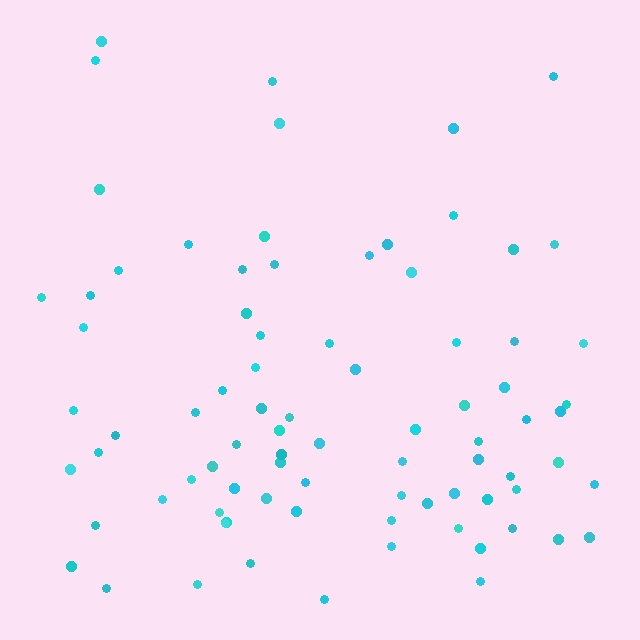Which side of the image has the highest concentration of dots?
The bottom.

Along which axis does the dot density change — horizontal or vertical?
Vertical.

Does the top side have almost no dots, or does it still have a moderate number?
Still a moderate number, just noticeably fewer than the bottom.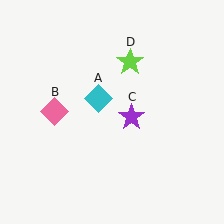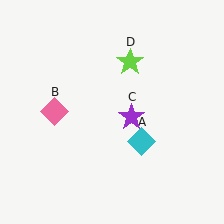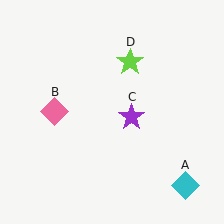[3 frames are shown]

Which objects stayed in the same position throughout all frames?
Pink diamond (object B) and purple star (object C) and lime star (object D) remained stationary.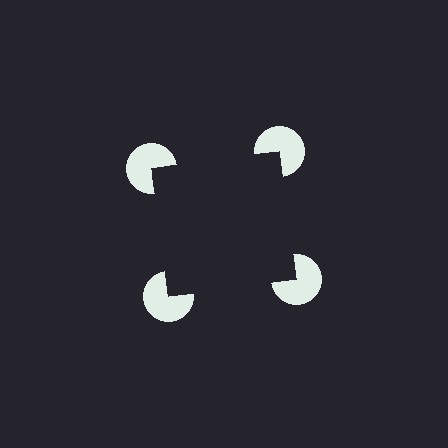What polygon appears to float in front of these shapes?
An illusory square — its edges are inferred from the aligned wedge cuts in the pac-man discs, not physically drawn.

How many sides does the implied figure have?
4 sides.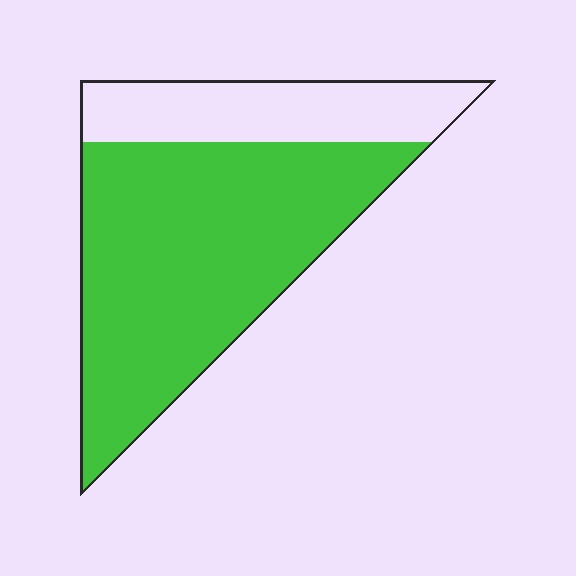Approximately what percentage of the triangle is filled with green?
Approximately 70%.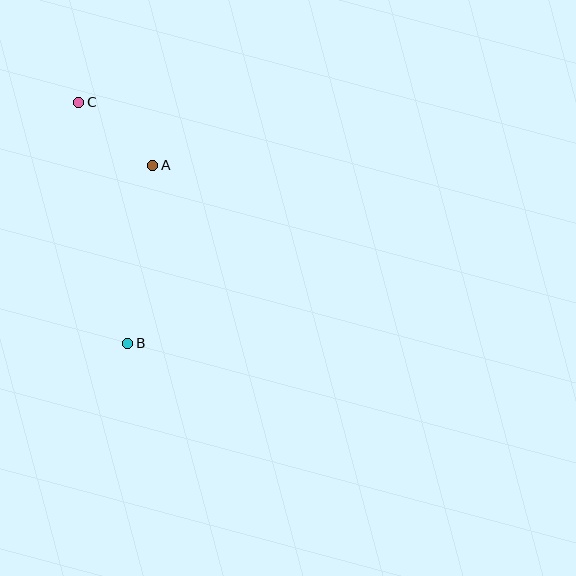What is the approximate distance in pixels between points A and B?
The distance between A and B is approximately 180 pixels.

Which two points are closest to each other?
Points A and C are closest to each other.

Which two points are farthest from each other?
Points B and C are farthest from each other.